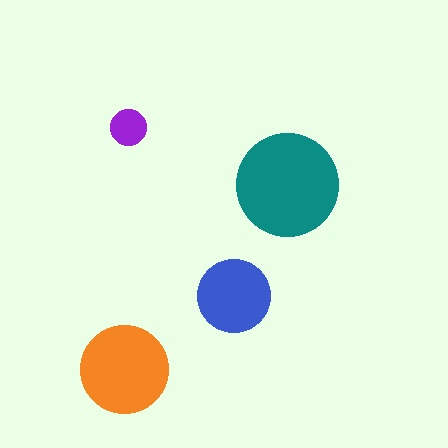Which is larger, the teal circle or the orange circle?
The teal one.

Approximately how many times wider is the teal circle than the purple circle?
About 3 times wider.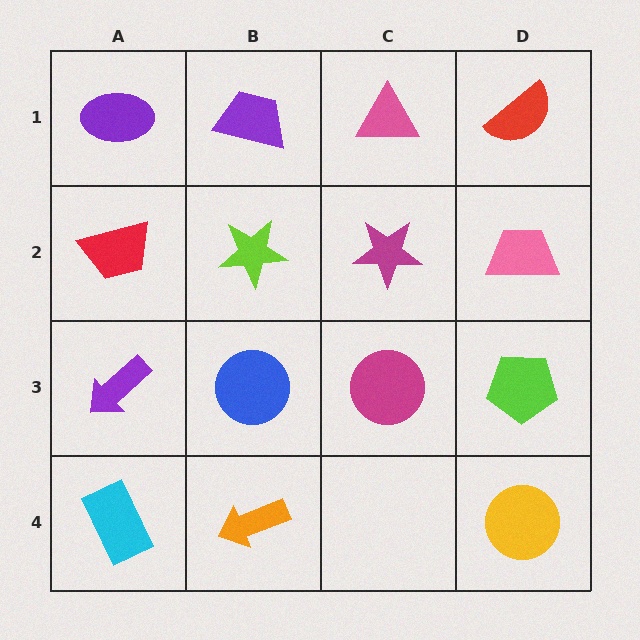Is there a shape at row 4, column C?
No, that cell is empty.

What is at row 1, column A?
A purple ellipse.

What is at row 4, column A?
A cyan rectangle.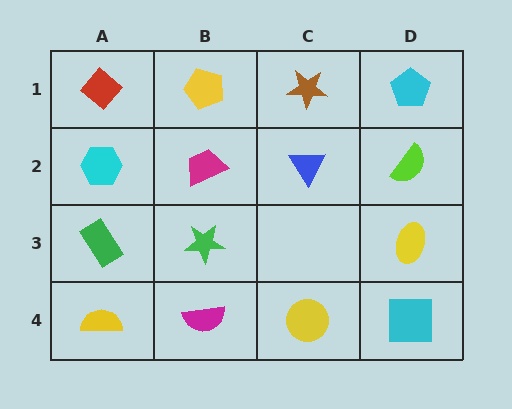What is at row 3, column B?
A green star.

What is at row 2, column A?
A cyan hexagon.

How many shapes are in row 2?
4 shapes.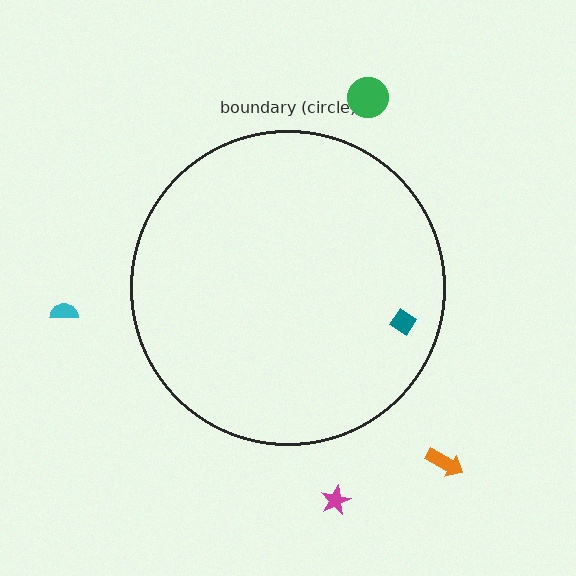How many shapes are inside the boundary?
1 inside, 4 outside.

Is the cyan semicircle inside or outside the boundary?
Outside.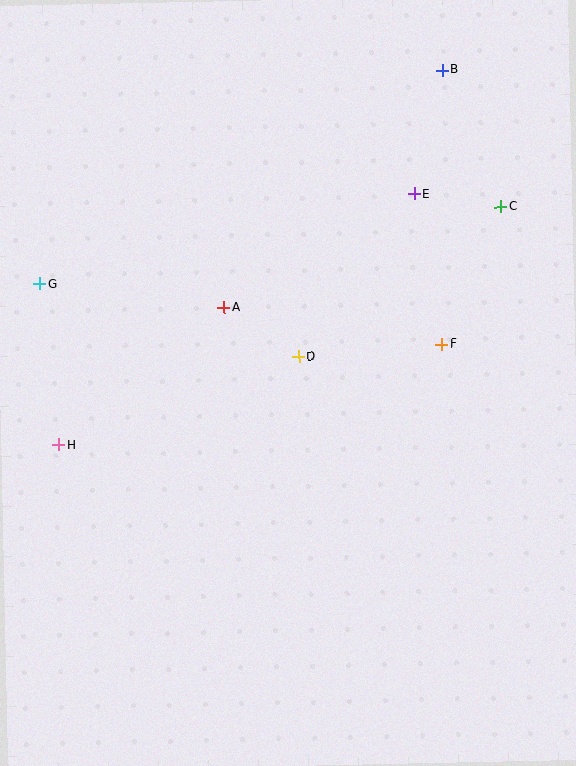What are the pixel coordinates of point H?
Point H is at (59, 444).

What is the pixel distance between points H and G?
The distance between H and G is 161 pixels.